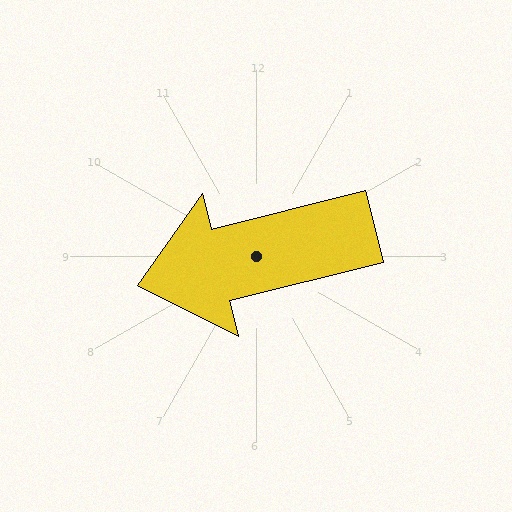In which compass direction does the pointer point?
West.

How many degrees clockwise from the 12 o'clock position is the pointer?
Approximately 256 degrees.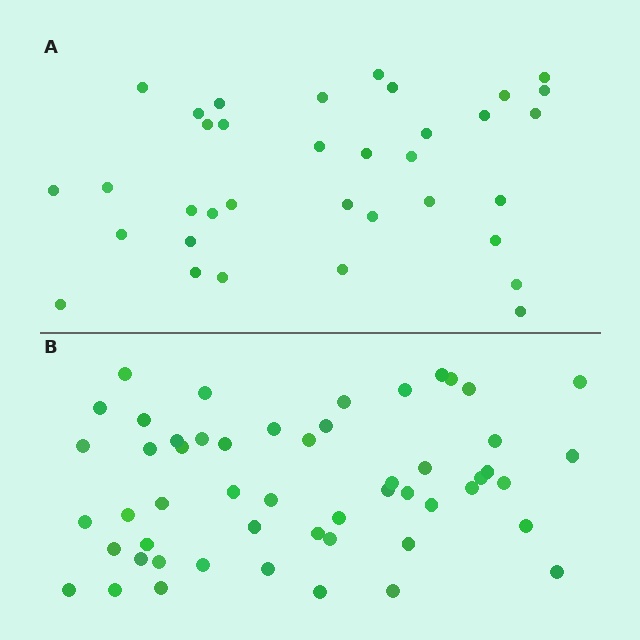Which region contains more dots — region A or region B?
Region B (the bottom region) has more dots.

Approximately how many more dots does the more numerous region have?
Region B has approximately 20 more dots than region A.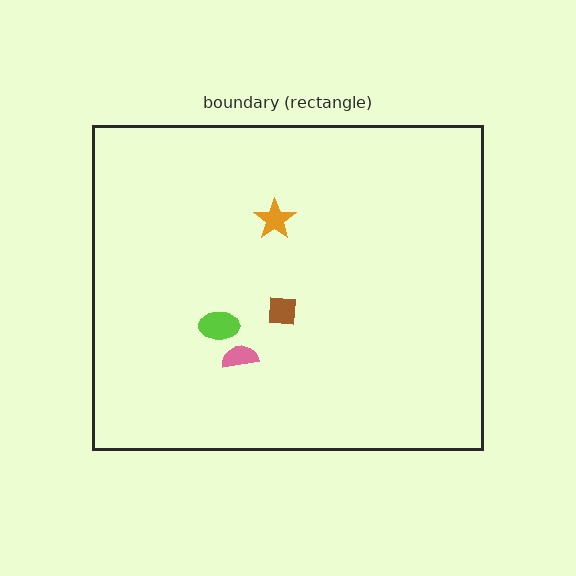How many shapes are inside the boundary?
4 inside, 0 outside.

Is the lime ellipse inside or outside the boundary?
Inside.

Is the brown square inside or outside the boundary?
Inside.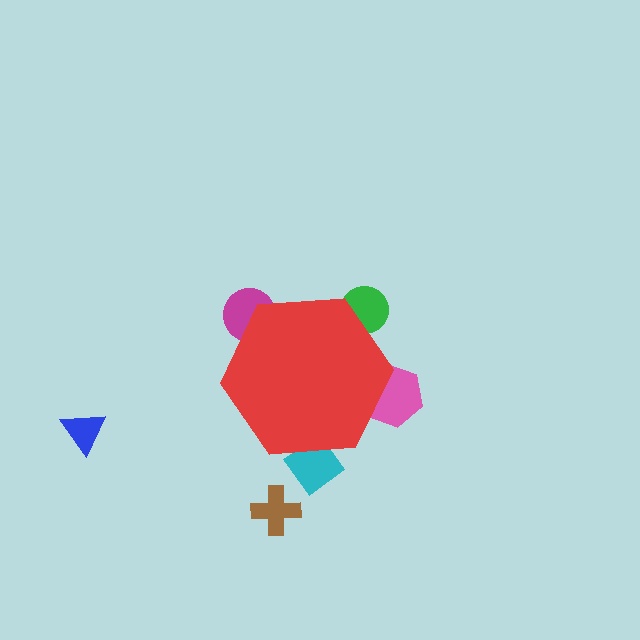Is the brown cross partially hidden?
No, the brown cross is fully visible.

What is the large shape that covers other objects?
A red hexagon.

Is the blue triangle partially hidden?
No, the blue triangle is fully visible.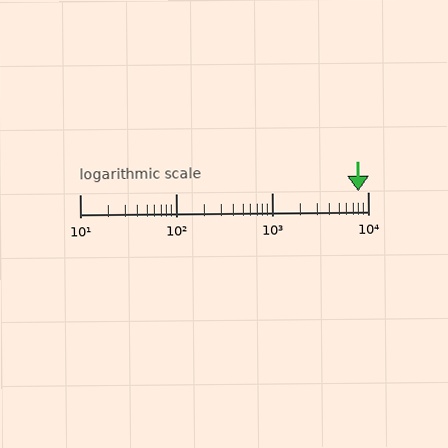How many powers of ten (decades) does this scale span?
The scale spans 3 decades, from 10 to 10000.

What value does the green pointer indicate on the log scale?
The pointer indicates approximately 8000.